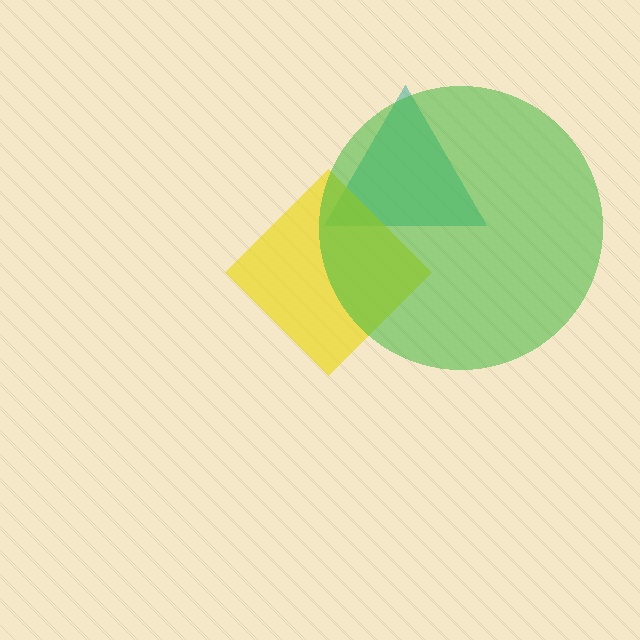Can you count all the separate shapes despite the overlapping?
Yes, there are 3 separate shapes.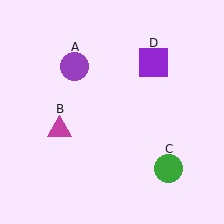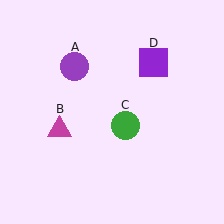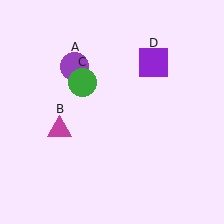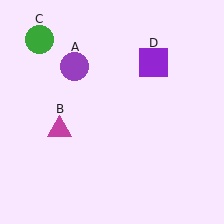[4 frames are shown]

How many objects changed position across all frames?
1 object changed position: green circle (object C).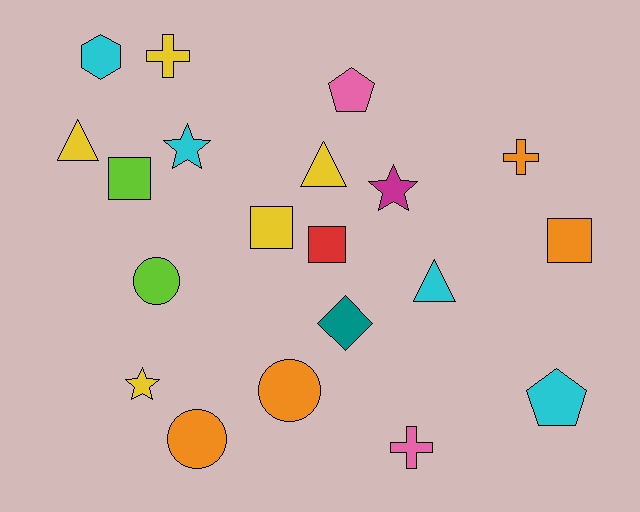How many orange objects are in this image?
There are 4 orange objects.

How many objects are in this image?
There are 20 objects.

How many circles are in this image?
There are 3 circles.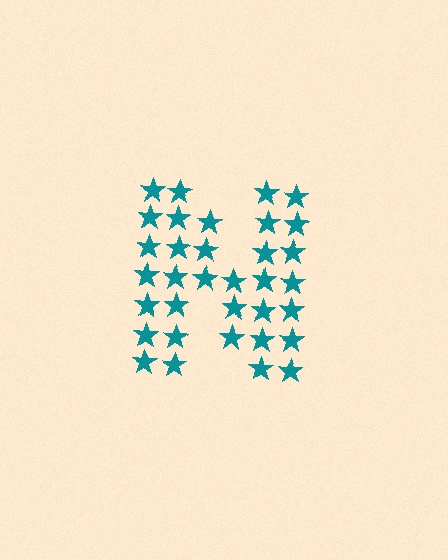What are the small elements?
The small elements are stars.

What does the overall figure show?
The overall figure shows the letter N.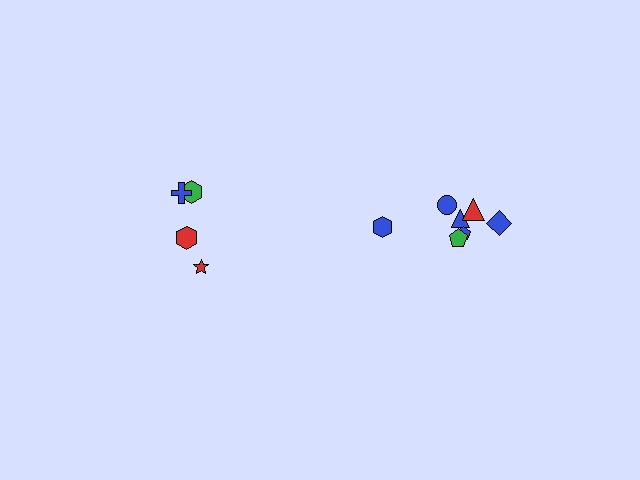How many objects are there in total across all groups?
There are 11 objects.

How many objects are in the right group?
There are 7 objects.